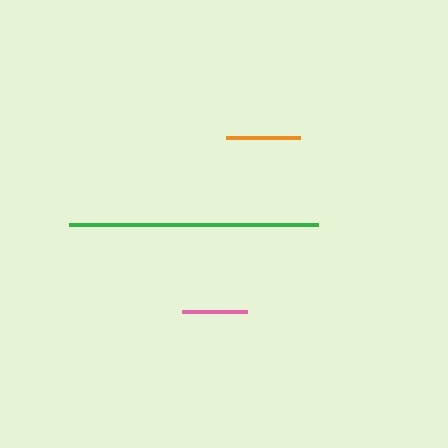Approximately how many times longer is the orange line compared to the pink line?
The orange line is approximately 1.1 times the length of the pink line.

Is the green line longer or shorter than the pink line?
The green line is longer than the pink line.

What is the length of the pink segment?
The pink segment is approximately 65 pixels long.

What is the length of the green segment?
The green segment is approximately 249 pixels long.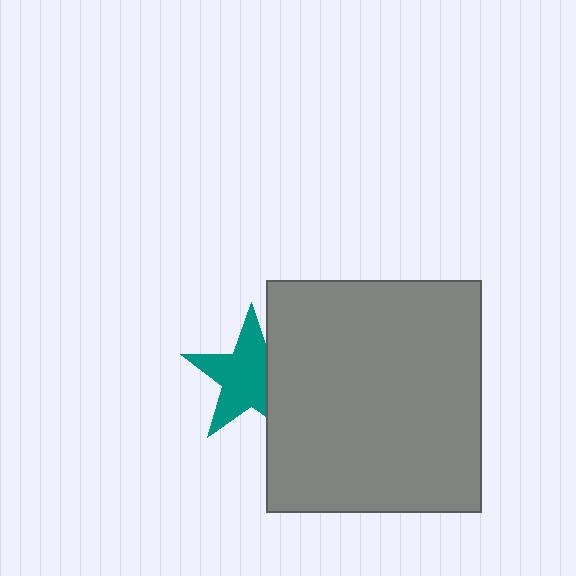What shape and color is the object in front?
The object in front is a gray rectangle.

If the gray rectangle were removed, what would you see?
You would see the complete teal star.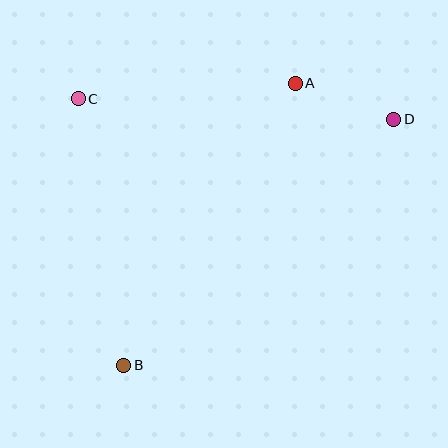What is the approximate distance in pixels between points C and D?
The distance between C and D is approximately 316 pixels.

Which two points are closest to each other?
Points A and D are closest to each other.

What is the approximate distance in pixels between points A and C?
The distance between A and C is approximately 218 pixels.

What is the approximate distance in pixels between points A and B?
The distance between A and B is approximately 330 pixels.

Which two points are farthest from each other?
Points B and D are farthest from each other.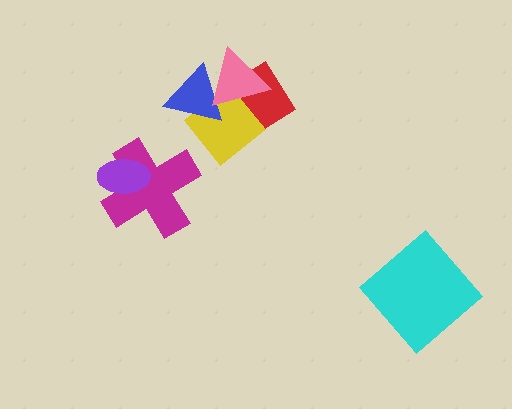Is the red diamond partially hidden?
Yes, it is partially covered by another shape.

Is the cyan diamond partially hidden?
No, no other shape covers it.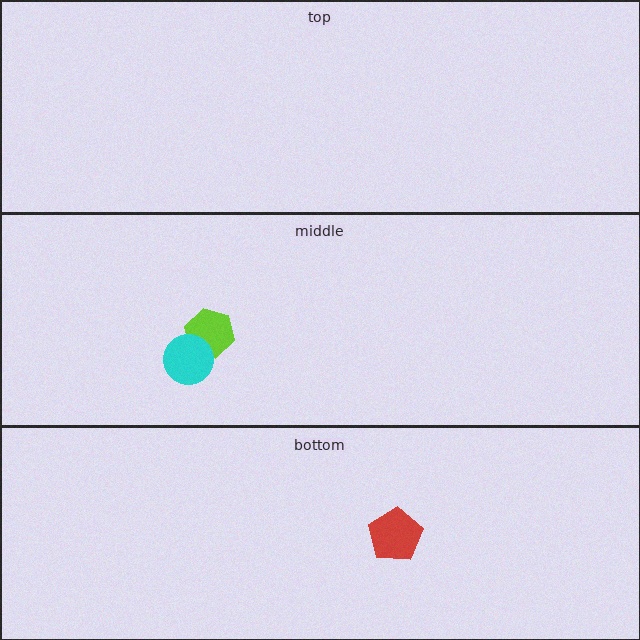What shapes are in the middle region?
The lime hexagon, the cyan circle.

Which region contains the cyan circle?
The middle region.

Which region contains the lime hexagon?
The middle region.